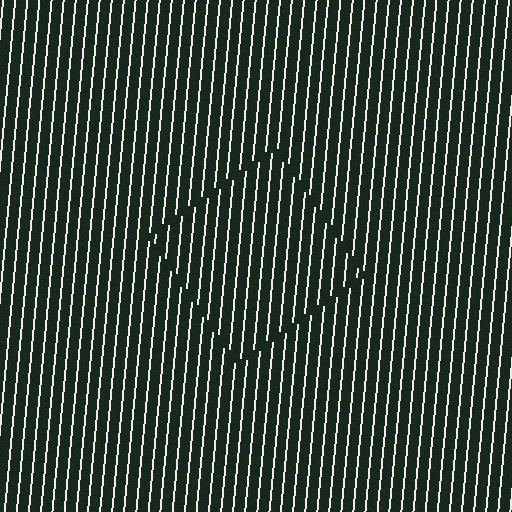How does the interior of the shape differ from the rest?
The interior of the shape contains the same grating, shifted by half a period — the contour is defined by the phase discontinuity where line-ends from the inner and outer gratings abut.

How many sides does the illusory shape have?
4 sides — the line-ends trace a square.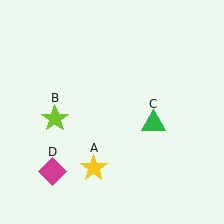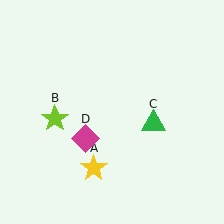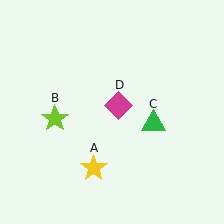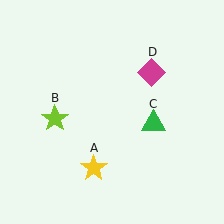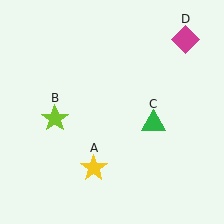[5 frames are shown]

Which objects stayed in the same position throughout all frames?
Yellow star (object A) and lime star (object B) and green triangle (object C) remained stationary.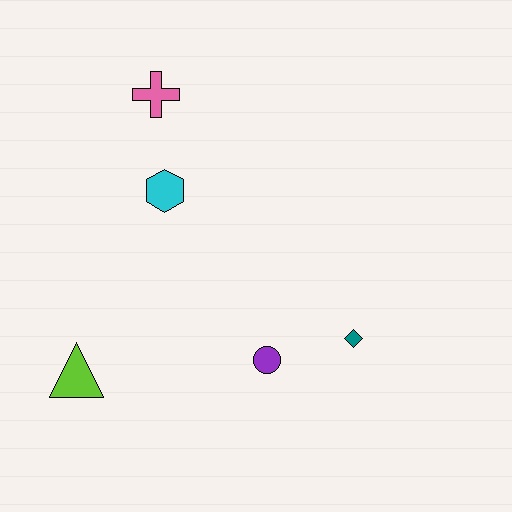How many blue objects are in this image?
There are no blue objects.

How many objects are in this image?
There are 5 objects.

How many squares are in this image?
There are no squares.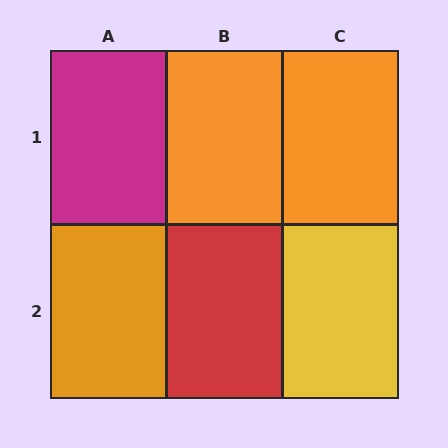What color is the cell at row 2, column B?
Red.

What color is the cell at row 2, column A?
Orange.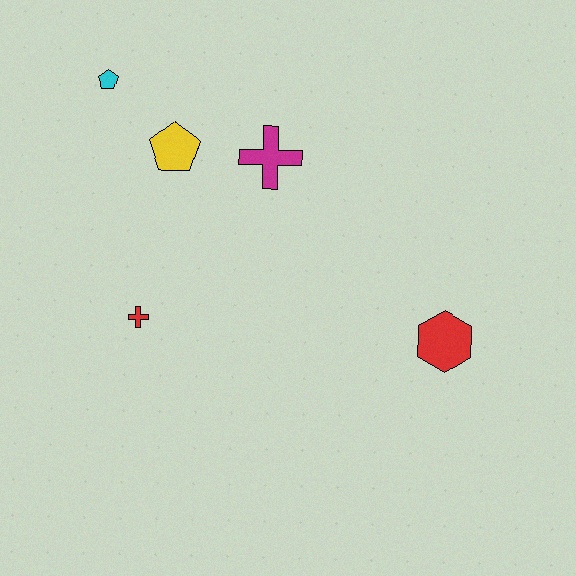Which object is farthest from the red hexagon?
The cyan pentagon is farthest from the red hexagon.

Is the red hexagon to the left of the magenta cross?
No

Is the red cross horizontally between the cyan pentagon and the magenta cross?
Yes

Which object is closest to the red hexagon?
The magenta cross is closest to the red hexagon.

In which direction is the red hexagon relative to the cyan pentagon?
The red hexagon is to the right of the cyan pentagon.